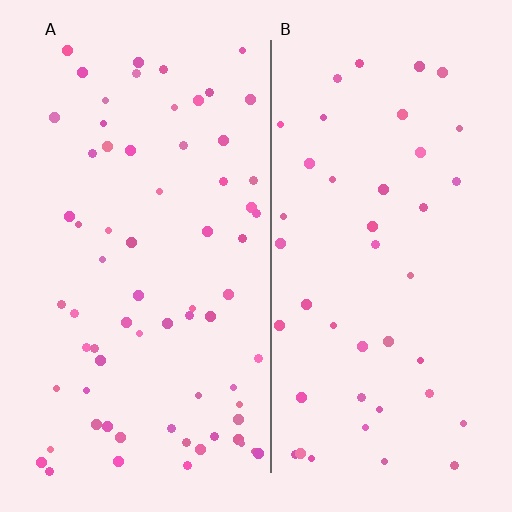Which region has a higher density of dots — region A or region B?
A (the left).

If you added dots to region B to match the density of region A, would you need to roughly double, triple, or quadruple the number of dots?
Approximately double.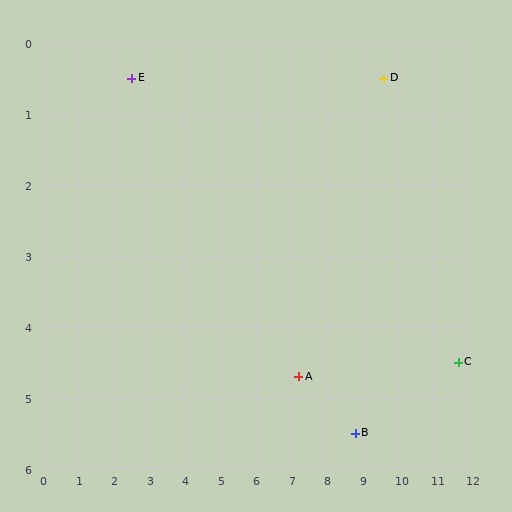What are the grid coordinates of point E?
Point E is at approximately (2.5, 0.5).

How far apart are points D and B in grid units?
Points D and B are about 5.1 grid units apart.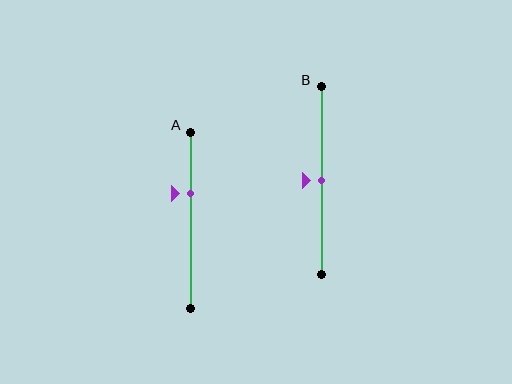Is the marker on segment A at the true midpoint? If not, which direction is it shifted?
No, the marker on segment A is shifted upward by about 15% of the segment length.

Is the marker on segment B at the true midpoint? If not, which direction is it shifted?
Yes, the marker on segment B is at the true midpoint.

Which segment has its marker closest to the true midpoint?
Segment B has its marker closest to the true midpoint.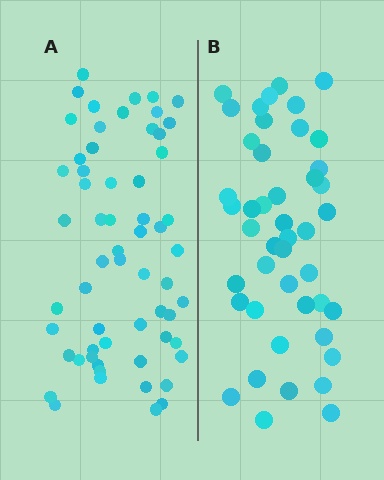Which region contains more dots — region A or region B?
Region A (the left region) has more dots.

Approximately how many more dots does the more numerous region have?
Region A has approximately 15 more dots than region B.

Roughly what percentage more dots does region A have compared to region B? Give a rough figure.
About 35% more.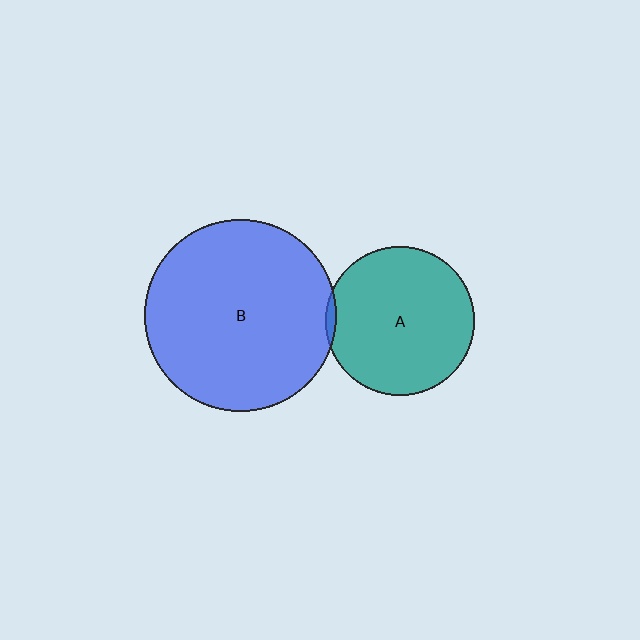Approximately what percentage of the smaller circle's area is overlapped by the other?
Approximately 5%.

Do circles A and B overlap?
Yes.